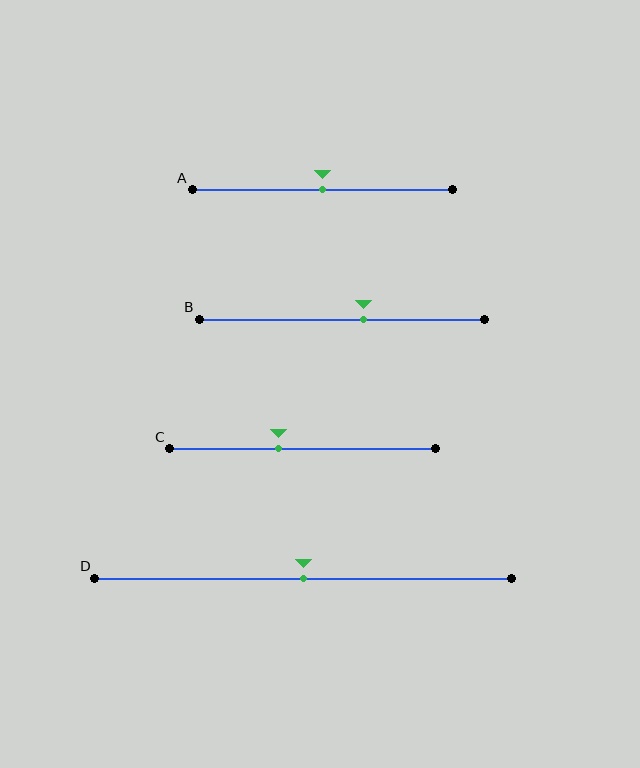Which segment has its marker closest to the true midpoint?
Segment A has its marker closest to the true midpoint.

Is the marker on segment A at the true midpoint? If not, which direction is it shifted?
Yes, the marker on segment A is at the true midpoint.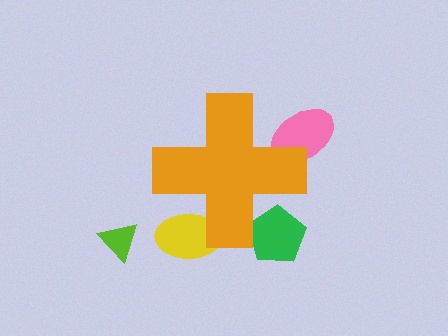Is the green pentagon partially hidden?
Yes, the green pentagon is partially hidden behind the orange cross.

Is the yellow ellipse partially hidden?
Yes, the yellow ellipse is partially hidden behind the orange cross.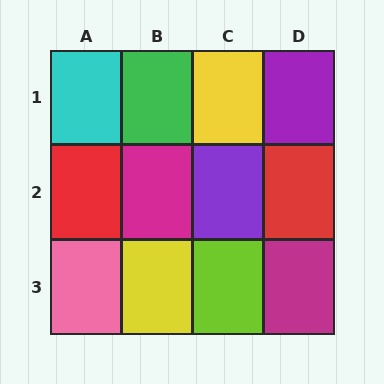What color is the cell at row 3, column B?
Yellow.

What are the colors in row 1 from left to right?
Cyan, green, yellow, purple.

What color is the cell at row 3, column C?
Lime.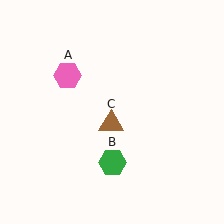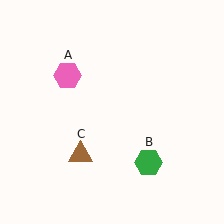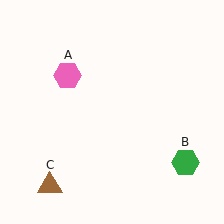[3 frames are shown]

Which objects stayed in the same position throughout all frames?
Pink hexagon (object A) remained stationary.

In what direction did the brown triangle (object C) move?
The brown triangle (object C) moved down and to the left.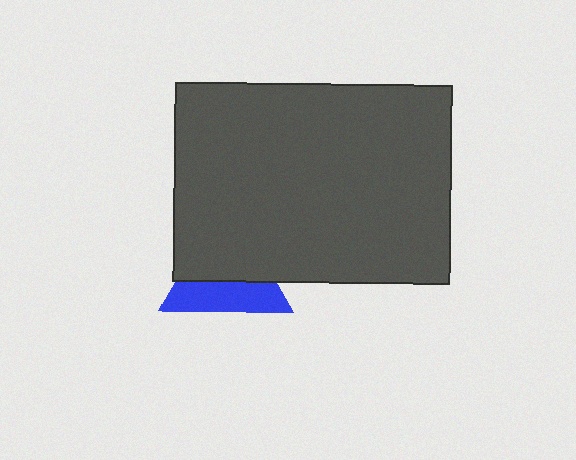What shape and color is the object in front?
The object in front is a dark gray rectangle.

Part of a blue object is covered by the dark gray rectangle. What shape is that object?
It is a triangle.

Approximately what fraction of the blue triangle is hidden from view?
Roughly 56% of the blue triangle is hidden behind the dark gray rectangle.